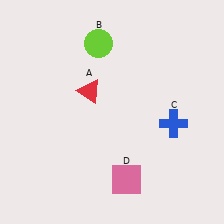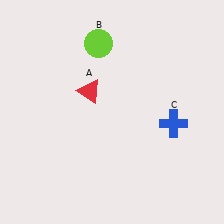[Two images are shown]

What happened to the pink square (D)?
The pink square (D) was removed in Image 2. It was in the bottom-right area of Image 1.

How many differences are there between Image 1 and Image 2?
There is 1 difference between the two images.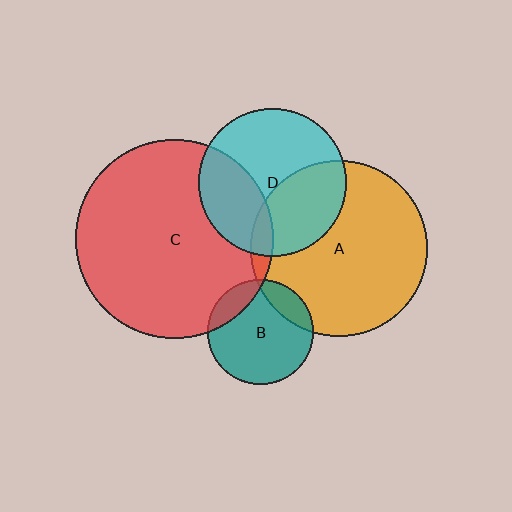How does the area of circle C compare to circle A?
Approximately 1.3 times.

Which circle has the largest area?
Circle C (red).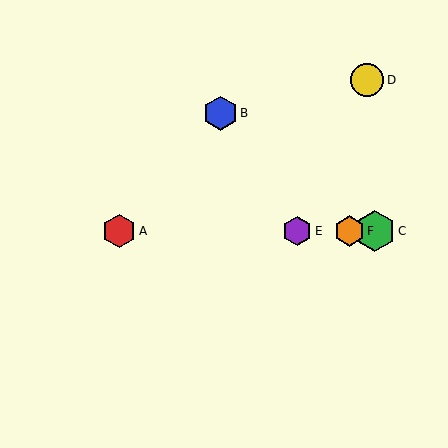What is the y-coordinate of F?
Object F is at y≈231.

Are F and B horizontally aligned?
No, F is at y≈231 and B is at y≈113.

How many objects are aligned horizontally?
4 objects (A, C, E, F) are aligned horizontally.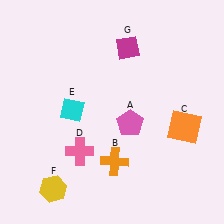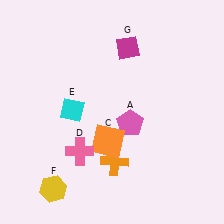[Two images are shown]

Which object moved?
The orange square (C) moved left.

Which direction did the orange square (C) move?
The orange square (C) moved left.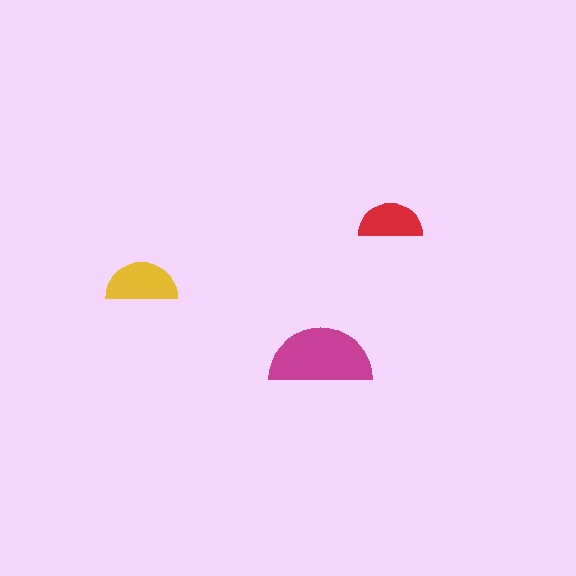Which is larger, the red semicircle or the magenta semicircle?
The magenta one.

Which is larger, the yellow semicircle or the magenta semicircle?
The magenta one.